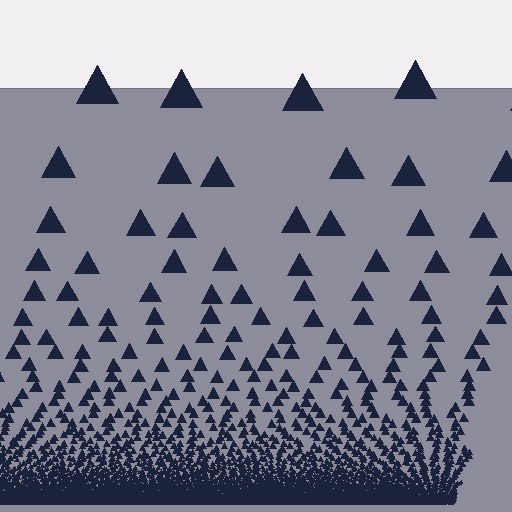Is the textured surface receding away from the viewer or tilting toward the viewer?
The surface appears to tilt toward the viewer. Texture elements get larger and sparser toward the top.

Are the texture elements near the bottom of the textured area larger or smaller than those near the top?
Smaller. The gradient is inverted — elements near the bottom are smaller and denser.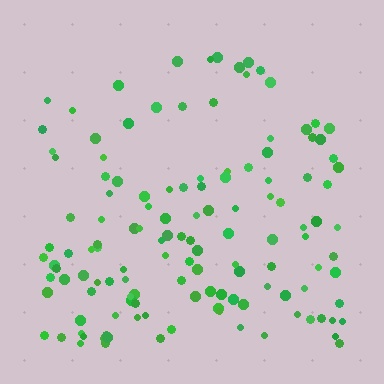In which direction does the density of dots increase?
From top to bottom, with the bottom side densest.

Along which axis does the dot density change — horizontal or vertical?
Vertical.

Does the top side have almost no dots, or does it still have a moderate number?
Still a moderate number, just noticeably fewer than the bottom.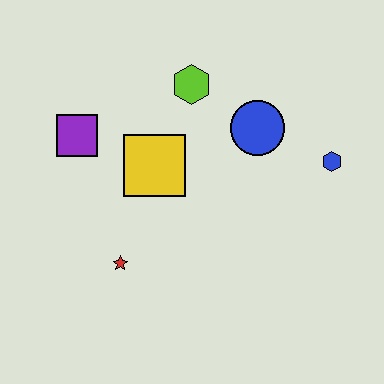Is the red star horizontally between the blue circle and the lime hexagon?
No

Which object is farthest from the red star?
The blue hexagon is farthest from the red star.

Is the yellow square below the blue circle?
Yes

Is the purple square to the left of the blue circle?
Yes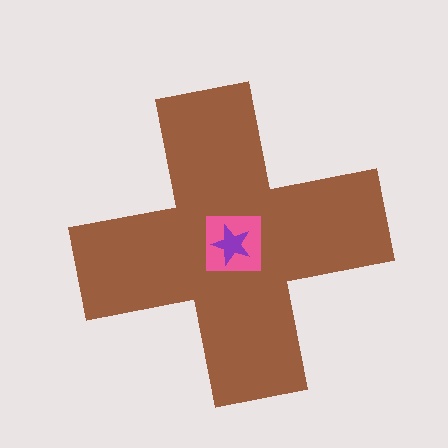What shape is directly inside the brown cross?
The pink square.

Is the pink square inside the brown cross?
Yes.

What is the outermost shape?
The brown cross.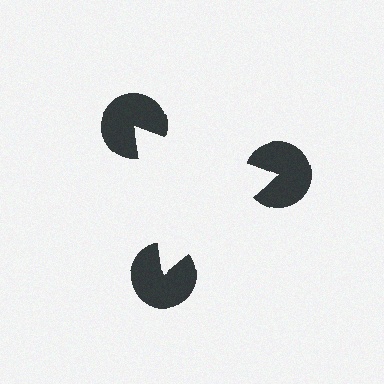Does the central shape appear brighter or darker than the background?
It typically appears slightly brighter than the background, even though no actual brightness change is drawn.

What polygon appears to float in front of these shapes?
An illusory triangle — its edges are inferred from the aligned wedge cuts in the pac-man discs, not physically drawn.